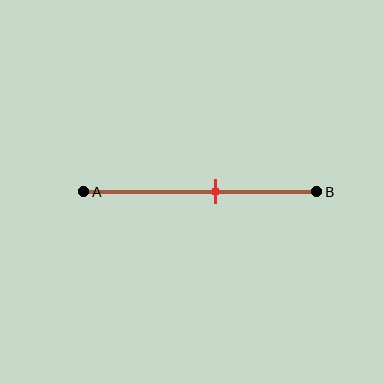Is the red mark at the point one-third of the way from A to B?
No, the mark is at about 55% from A, not at the 33% one-third point.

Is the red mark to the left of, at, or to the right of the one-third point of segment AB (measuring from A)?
The red mark is to the right of the one-third point of segment AB.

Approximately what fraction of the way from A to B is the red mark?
The red mark is approximately 55% of the way from A to B.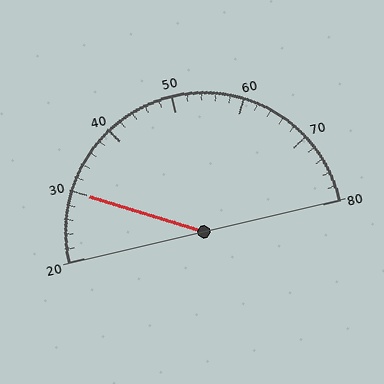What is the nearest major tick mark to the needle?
The nearest major tick mark is 30.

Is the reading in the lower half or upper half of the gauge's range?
The reading is in the lower half of the range (20 to 80).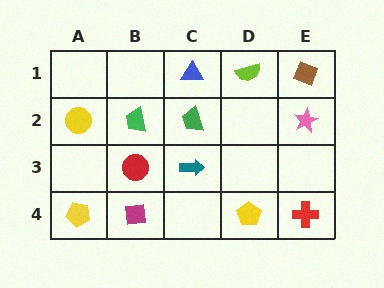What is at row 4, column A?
A yellow pentagon.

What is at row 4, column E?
A red cross.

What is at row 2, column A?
A yellow circle.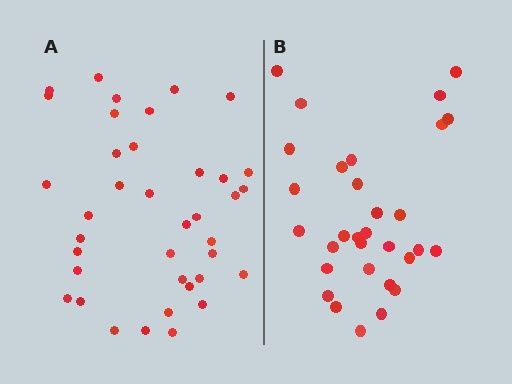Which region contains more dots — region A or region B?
Region A (the left region) has more dots.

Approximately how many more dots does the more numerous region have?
Region A has roughly 8 or so more dots than region B.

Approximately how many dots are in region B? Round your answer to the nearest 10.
About 30 dots. (The exact count is 31, which rounds to 30.)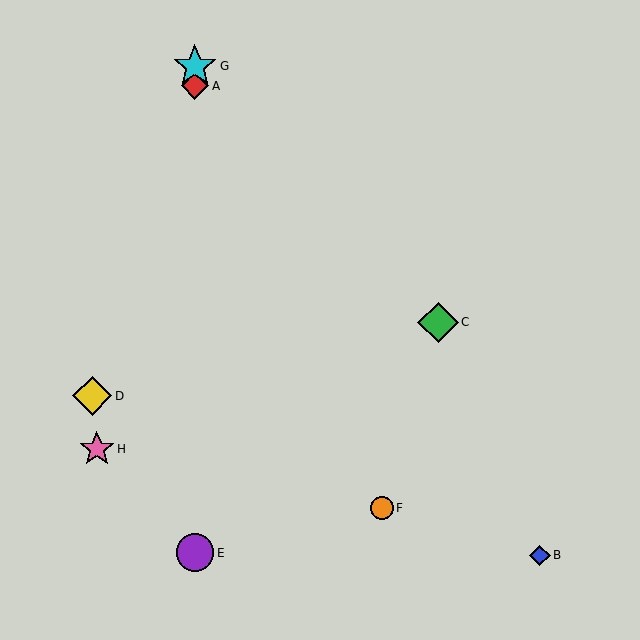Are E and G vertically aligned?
Yes, both are at x≈195.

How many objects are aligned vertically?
3 objects (A, E, G) are aligned vertically.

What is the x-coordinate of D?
Object D is at x≈92.